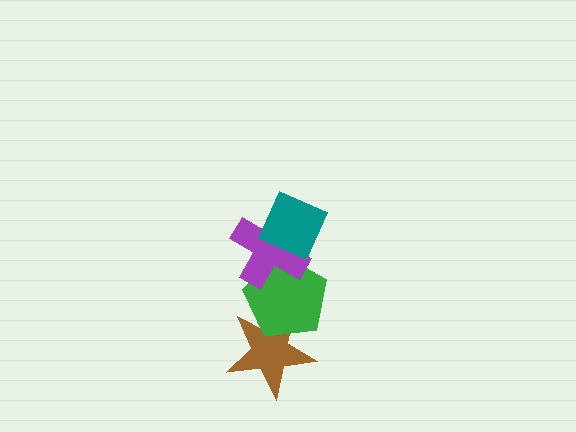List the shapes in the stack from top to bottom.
From top to bottom: the teal diamond, the purple cross, the green pentagon, the brown star.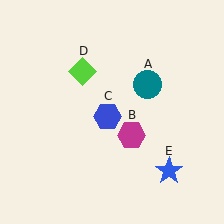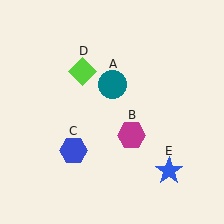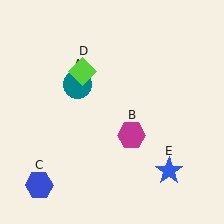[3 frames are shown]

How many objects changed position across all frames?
2 objects changed position: teal circle (object A), blue hexagon (object C).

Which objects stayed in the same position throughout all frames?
Magenta hexagon (object B) and lime diamond (object D) and blue star (object E) remained stationary.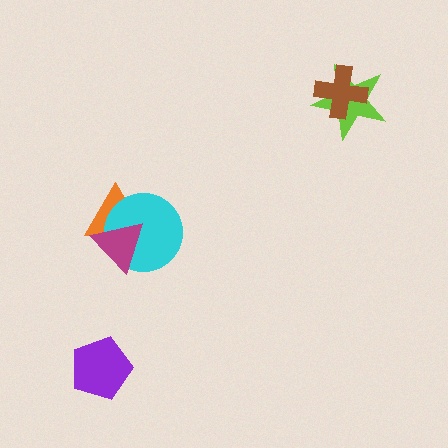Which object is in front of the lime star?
The brown cross is in front of the lime star.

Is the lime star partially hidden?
Yes, it is partially covered by another shape.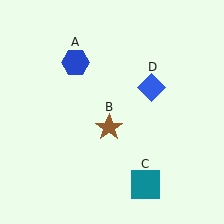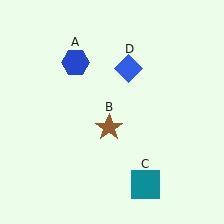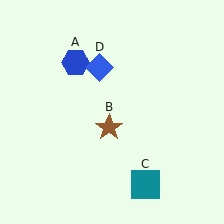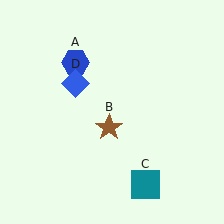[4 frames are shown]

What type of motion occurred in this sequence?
The blue diamond (object D) rotated counterclockwise around the center of the scene.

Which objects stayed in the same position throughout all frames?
Blue hexagon (object A) and brown star (object B) and teal square (object C) remained stationary.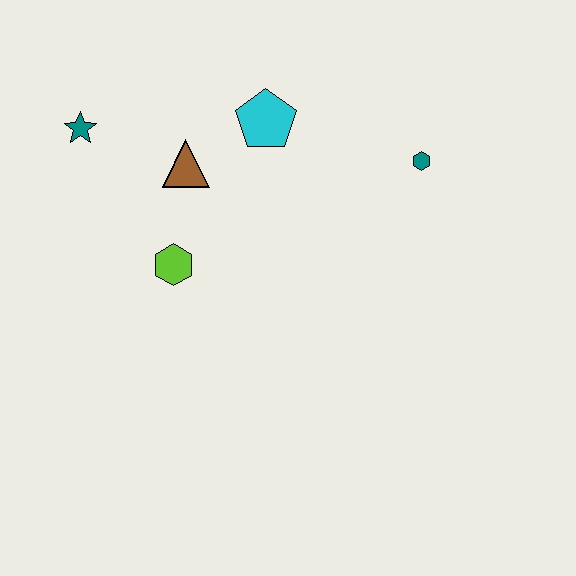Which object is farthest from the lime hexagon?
The teal hexagon is farthest from the lime hexagon.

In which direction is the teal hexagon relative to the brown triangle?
The teal hexagon is to the right of the brown triangle.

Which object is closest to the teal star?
The brown triangle is closest to the teal star.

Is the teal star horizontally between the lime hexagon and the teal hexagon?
No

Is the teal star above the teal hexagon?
Yes